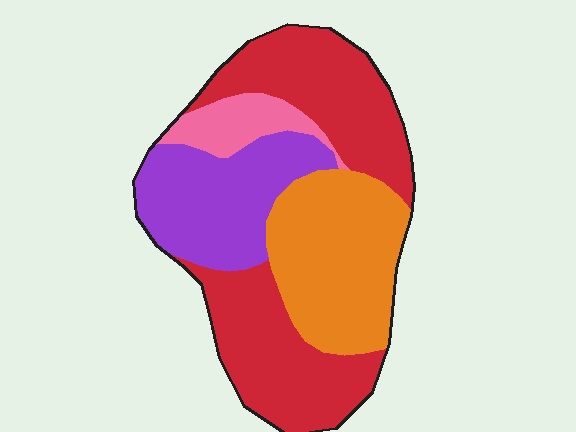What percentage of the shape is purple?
Purple takes up between a sixth and a third of the shape.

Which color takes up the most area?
Red, at roughly 45%.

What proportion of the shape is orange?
Orange takes up about one quarter (1/4) of the shape.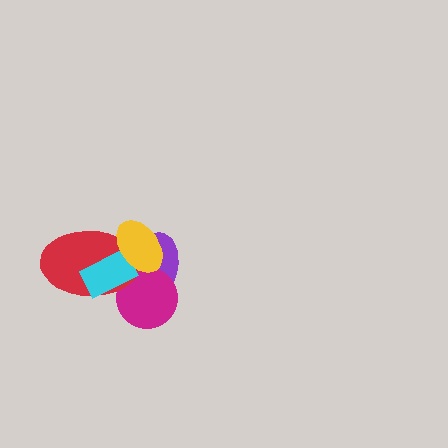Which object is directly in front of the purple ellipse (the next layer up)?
The magenta circle is directly in front of the purple ellipse.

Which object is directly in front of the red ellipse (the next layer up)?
The cyan rectangle is directly in front of the red ellipse.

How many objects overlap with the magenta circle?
5 objects overlap with the magenta circle.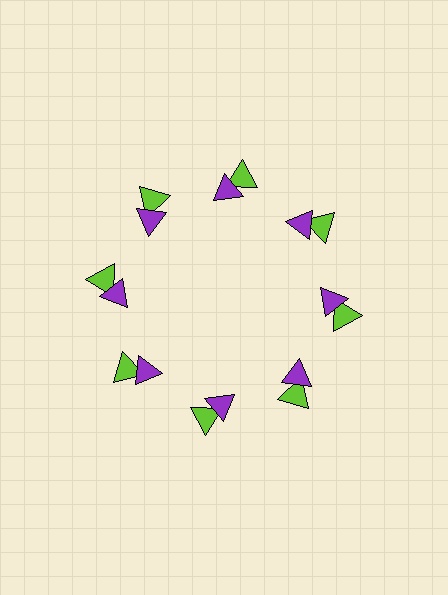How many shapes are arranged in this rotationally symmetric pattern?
There are 16 shapes, arranged in 8 groups of 2.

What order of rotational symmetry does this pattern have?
This pattern has 8-fold rotational symmetry.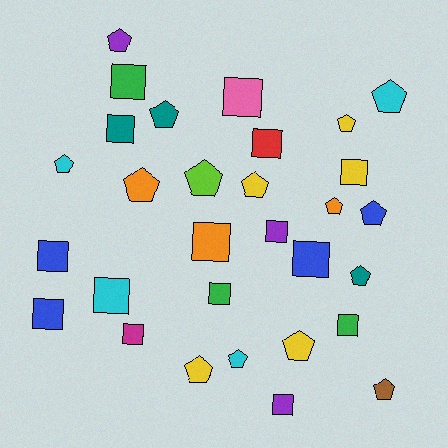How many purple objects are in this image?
There are 3 purple objects.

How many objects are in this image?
There are 30 objects.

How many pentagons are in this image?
There are 15 pentagons.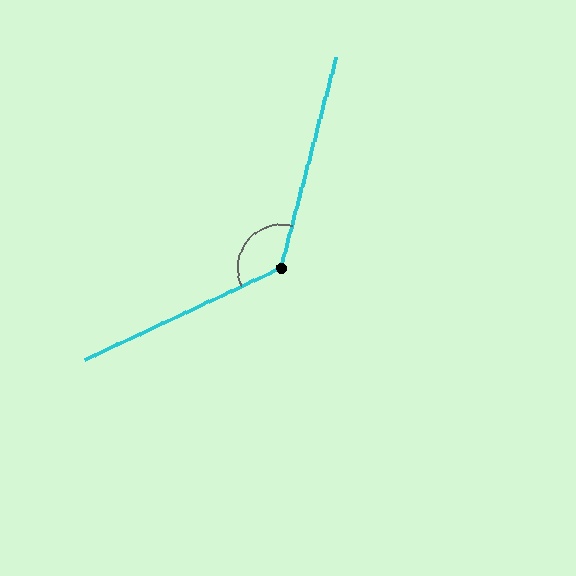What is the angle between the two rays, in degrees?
Approximately 130 degrees.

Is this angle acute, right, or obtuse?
It is obtuse.